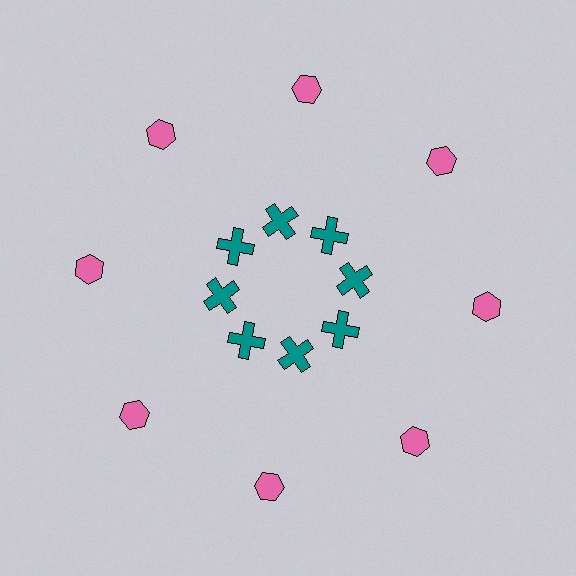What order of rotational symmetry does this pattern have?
This pattern has 8-fold rotational symmetry.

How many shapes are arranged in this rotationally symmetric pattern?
There are 16 shapes, arranged in 8 groups of 2.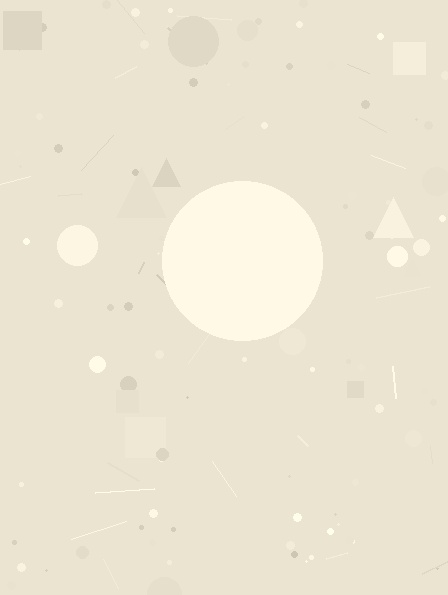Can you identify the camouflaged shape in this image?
The camouflaged shape is a circle.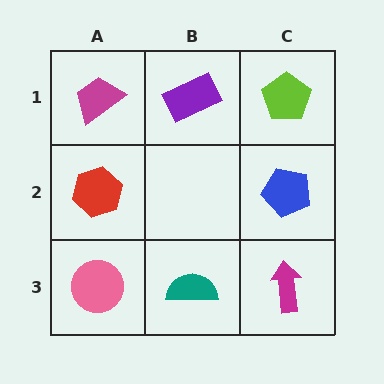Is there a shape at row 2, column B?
No, that cell is empty.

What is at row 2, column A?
A red hexagon.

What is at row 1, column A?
A magenta trapezoid.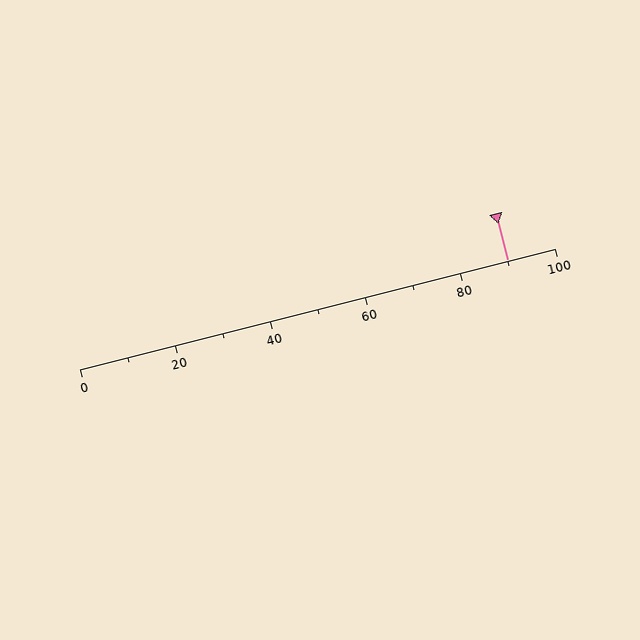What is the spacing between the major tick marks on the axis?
The major ticks are spaced 20 apart.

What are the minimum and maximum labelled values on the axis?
The axis runs from 0 to 100.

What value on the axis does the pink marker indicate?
The marker indicates approximately 90.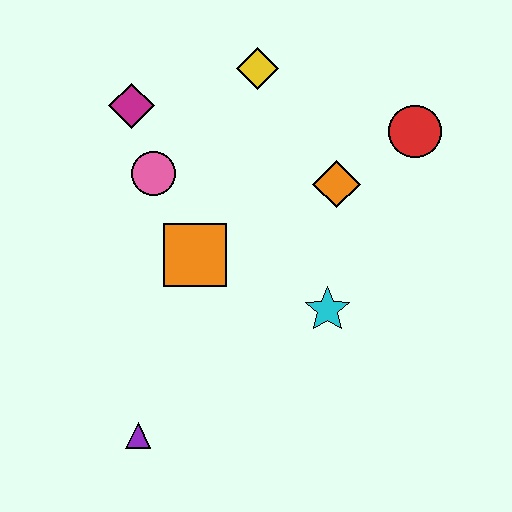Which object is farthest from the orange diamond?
The purple triangle is farthest from the orange diamond.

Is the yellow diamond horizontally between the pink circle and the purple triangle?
No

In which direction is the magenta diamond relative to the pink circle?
The magenta diamond is above the pink circle.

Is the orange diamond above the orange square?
Yes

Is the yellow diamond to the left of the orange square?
No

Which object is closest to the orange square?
The pink circle is closest to the orange square.